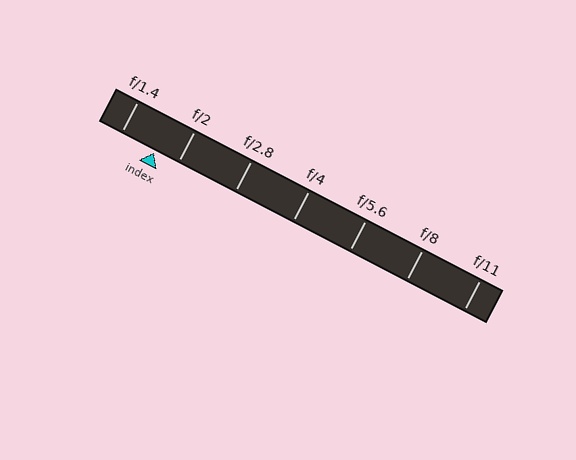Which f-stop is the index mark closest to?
The index mark is closest to f/2.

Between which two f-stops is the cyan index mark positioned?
The index mark is between f/1.4 and f/2.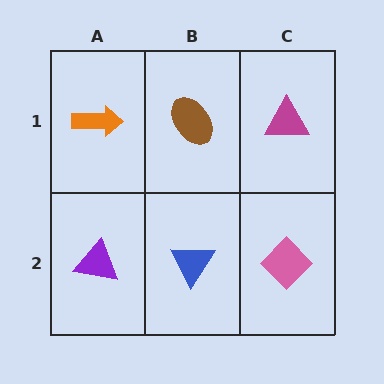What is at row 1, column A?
An orange arrow.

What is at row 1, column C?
A magenta triangle.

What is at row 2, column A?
A purple triangle.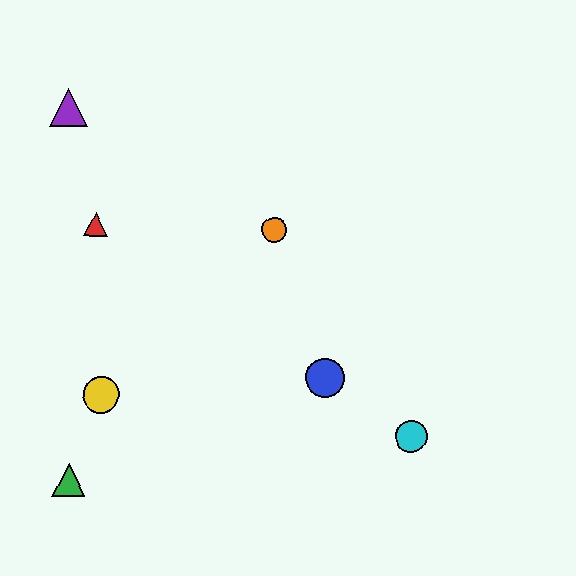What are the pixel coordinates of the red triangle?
The red triangle is at (96, 224).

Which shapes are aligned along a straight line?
The red triangle, the blue circle, the cyan circle are aligned along a straight line.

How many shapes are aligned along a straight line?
3 shapes (the red triangle, the blue circle, the cyan circle) are aligned along a straight line.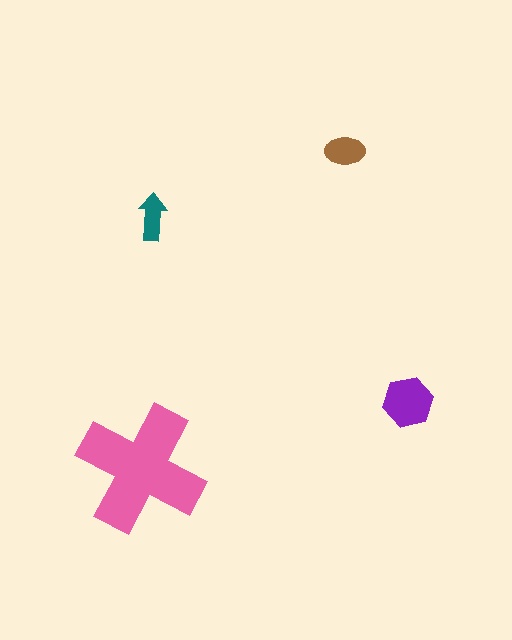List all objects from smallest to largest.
The teal arrow, the brown ellipse, the purple hexagon, the pink cross.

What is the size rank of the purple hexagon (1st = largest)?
2nd.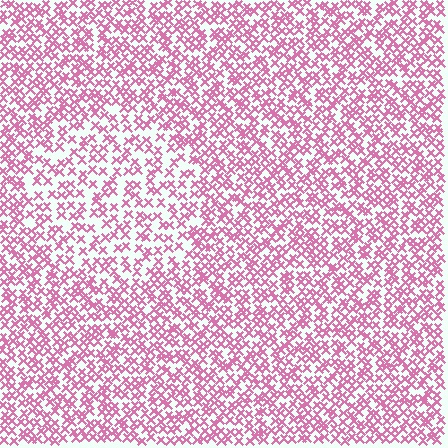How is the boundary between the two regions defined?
The boundary is defined by a change in element density (approximately 1.6x ratio). All elements are the same color, size, and shape.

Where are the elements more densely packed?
The elements are more densely packed outside the circle boundary.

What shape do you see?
I see a circle.